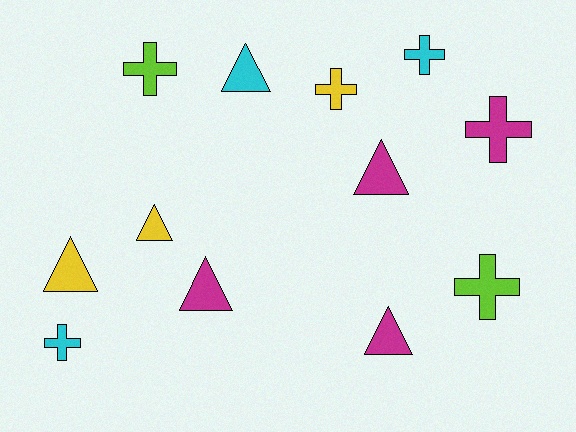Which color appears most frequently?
Magenta, with 4 objects.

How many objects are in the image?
There are 12 objects.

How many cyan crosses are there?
There are 2 cyan crosses.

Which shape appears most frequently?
Triangle, with 6 objects.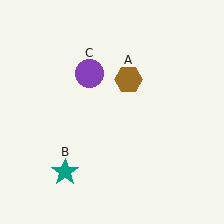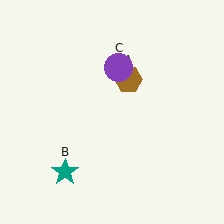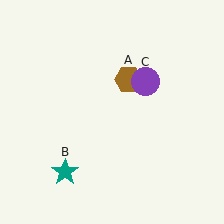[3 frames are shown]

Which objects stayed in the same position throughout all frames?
Brown hexagon (object A) and teal star (object B) remained stationary.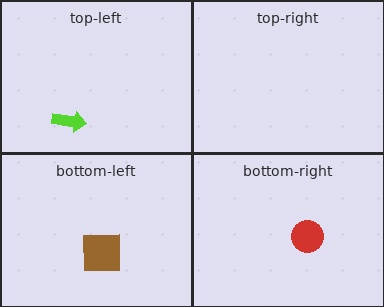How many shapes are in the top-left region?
1.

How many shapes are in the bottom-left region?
1.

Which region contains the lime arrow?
The top-left region.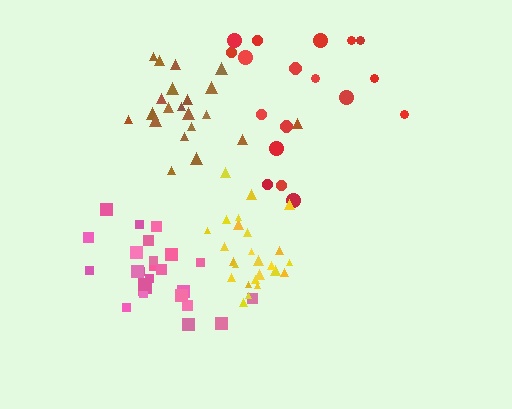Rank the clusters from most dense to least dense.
yellow, pink, brown, red.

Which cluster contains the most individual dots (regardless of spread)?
Pink (26).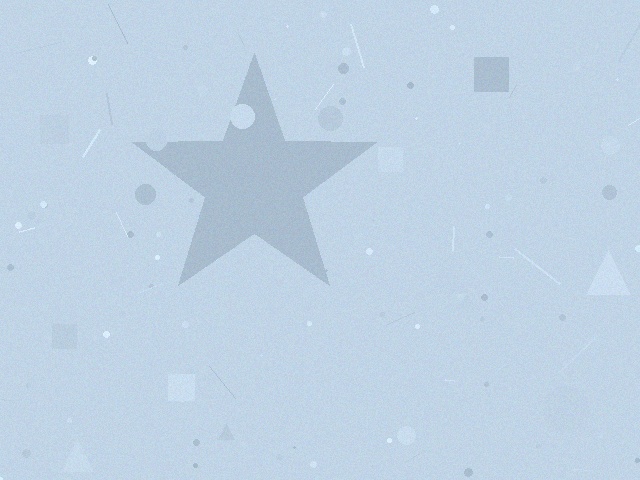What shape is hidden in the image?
A star is hidden in the image.